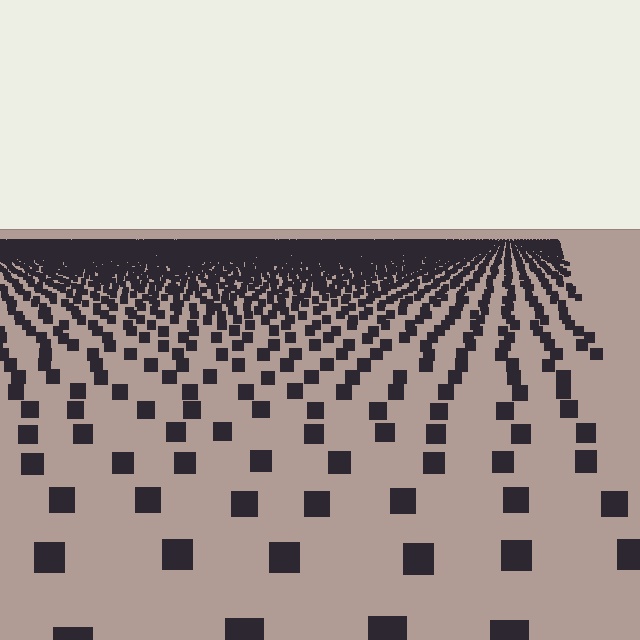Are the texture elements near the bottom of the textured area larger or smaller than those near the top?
Larger. Near the bottom, elements are closer to the viewer and appear at a bigger on-screen size.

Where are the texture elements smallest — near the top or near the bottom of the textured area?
Near the top.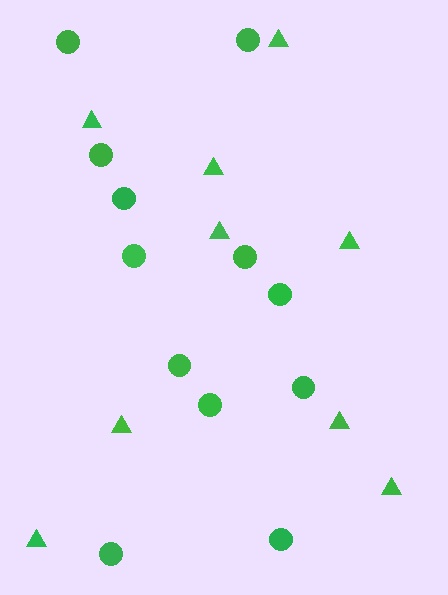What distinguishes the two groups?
There are 2 groups: one group of triangles (9) and one group of circles (12).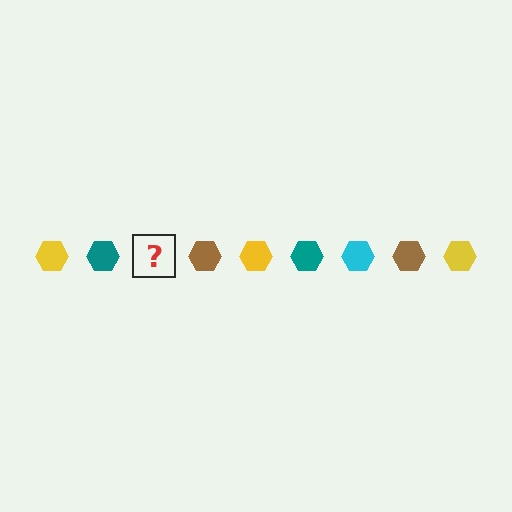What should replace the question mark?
The question mark should be replaced with a cyan hexagon.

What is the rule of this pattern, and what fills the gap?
The rule is that the pattern cycles through yellow, teal, cyan, brown hexagons. The gap should be filled with a cyan hexagon.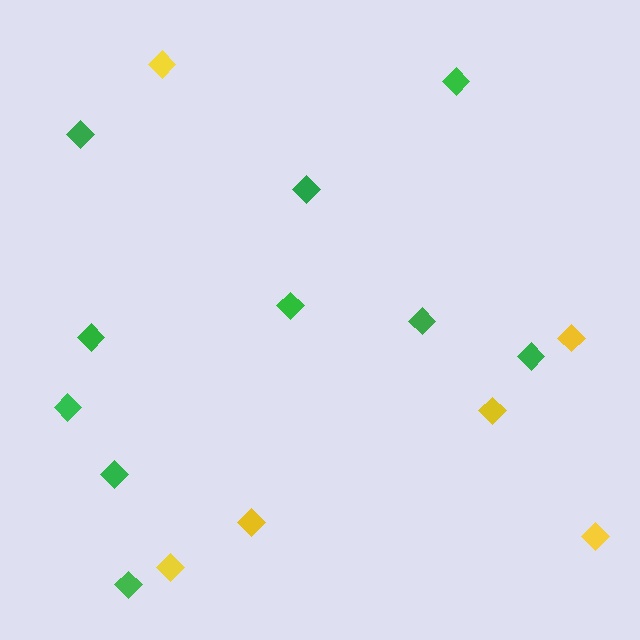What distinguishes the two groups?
There are 2 groups: one group of green diamonds (10) and one group of yellow diamonds (6).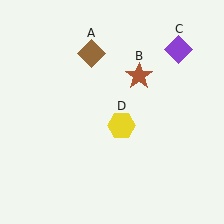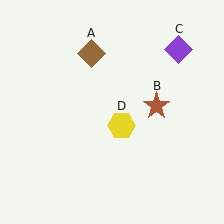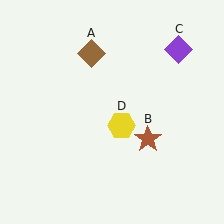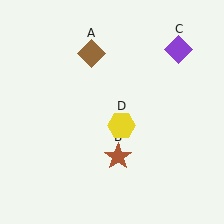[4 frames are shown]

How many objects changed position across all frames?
1 object changed position: brown star (object B).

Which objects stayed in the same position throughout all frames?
Brown diamond (object A) and purple diamond (object C) and yellow hexagon (object D) remained stationary.